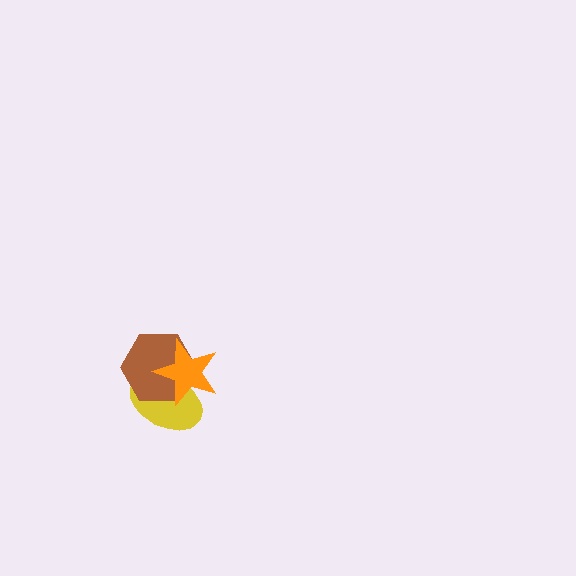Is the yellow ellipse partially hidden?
Yes, it is partially covered by another shape.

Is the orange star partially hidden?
No, no other shape covers it.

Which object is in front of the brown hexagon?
The orange star is in front of the brown hexagon.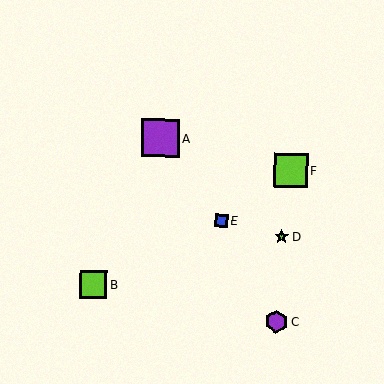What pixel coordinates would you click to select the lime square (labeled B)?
Click at (93, 285) to select the lime square B.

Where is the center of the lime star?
The center of the lime star is at (282, 236).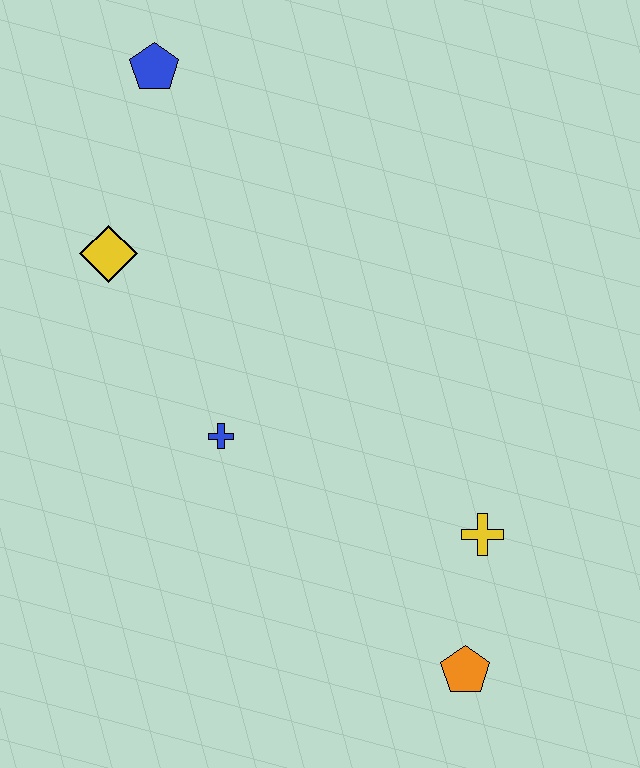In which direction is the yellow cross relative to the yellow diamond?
The yellow cross is to the right of the yellow diamond.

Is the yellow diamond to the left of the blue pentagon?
Yes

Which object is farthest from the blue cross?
The blue pentagon is farthest from the blue cross.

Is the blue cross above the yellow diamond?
No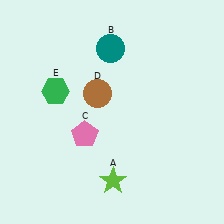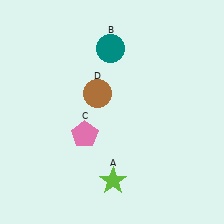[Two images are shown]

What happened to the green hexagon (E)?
The green hexagon (E) was removed in Image 2. It was in the top-left area of Image 1.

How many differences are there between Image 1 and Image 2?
There is 1 difference between the two images.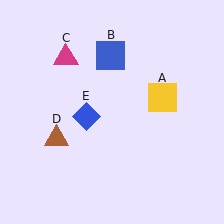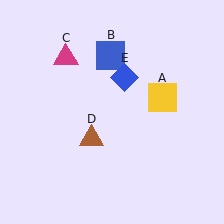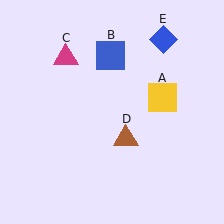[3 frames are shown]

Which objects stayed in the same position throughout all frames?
Yellow square (object A) and blue square (object B) and magenta triangle (object C) remained stationary.